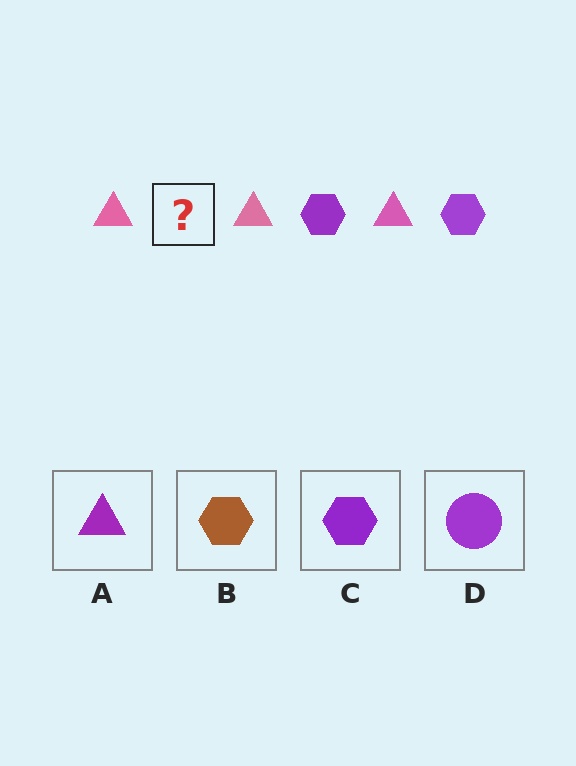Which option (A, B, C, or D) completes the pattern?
C.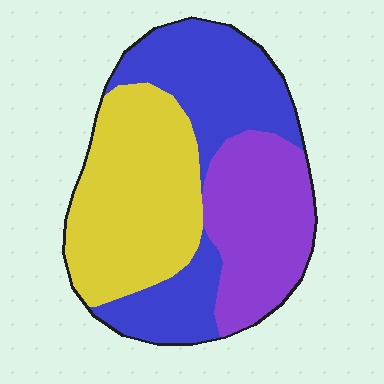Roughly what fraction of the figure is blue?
Blue covers 35% of the figure.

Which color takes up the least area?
Purple, at roughly 30%.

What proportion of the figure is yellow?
Yellow covers around 35% of the figure.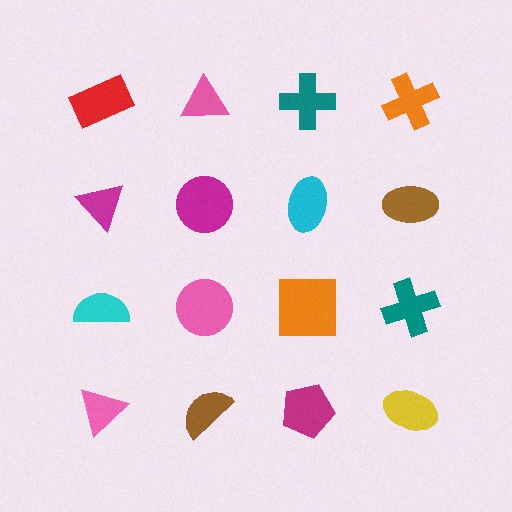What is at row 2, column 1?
A magenta triangle.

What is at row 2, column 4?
A brown ellipse.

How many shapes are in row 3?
4 shapes.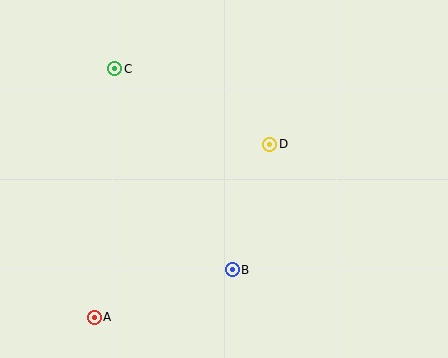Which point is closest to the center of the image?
Point D at (270, 144) is closest to the center.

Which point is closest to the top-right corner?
Point D is closest to the top-right corner.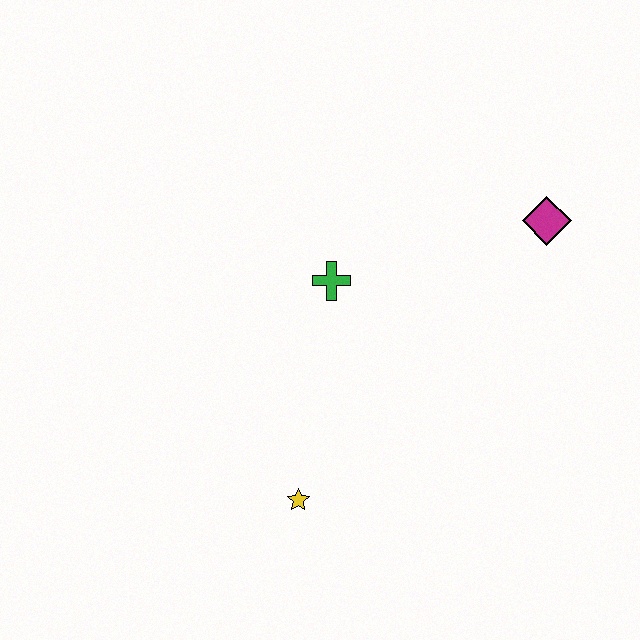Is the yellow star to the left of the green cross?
Yes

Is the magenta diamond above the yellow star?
Yes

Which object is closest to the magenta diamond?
The green cross is closest to the magenta diamond.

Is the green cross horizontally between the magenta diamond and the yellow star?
Yes